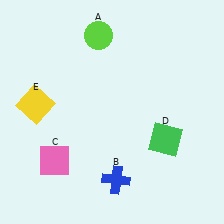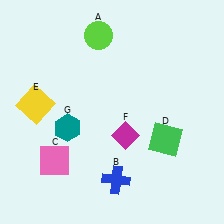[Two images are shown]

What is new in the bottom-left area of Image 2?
A teal hexagon (G) was added in the bottom-left area of Image 2.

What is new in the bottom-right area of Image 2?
A magenta diamond (F) was added in the bottom-right area of Image 2.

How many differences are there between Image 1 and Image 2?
There are 2 differences between the two images.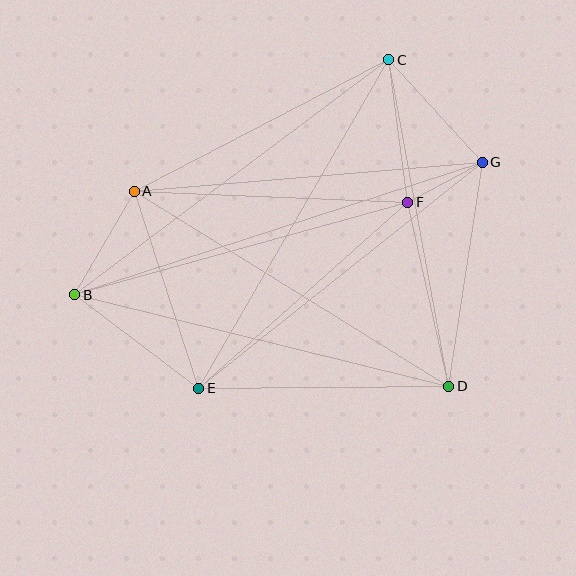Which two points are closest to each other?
Points F and G are closest to each other.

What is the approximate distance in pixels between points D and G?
The distance between D and G is approximately 227 pixels.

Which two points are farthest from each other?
Points B and G are farthest from each other.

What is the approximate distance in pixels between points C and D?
The distance between C and D is approximately 332 pixels.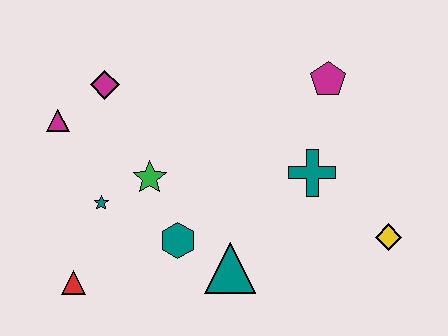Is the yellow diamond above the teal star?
No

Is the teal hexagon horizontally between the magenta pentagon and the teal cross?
No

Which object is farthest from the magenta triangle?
The yellow diamond is farthest from the magenta triangle.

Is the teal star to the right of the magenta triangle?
Yes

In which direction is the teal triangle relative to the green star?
The teal triangle is below the green star.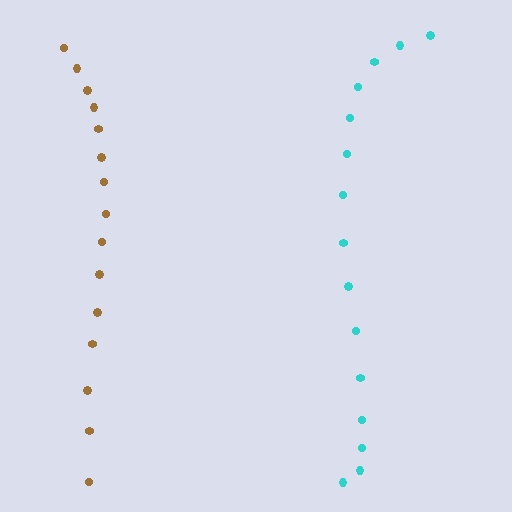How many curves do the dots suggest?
There are 2 distinct paths.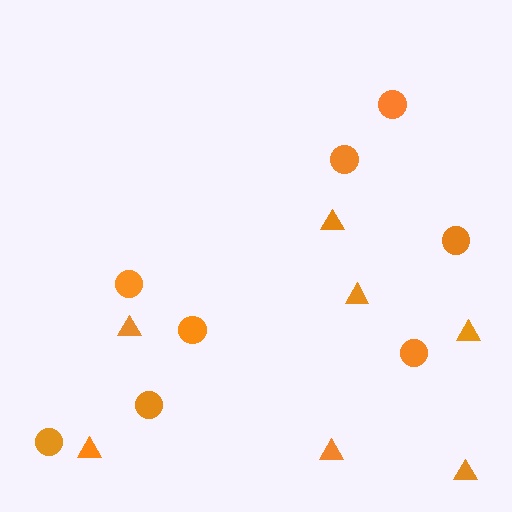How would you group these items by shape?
There are 2 groups: one group of circles (8) and one group of triangles (7).